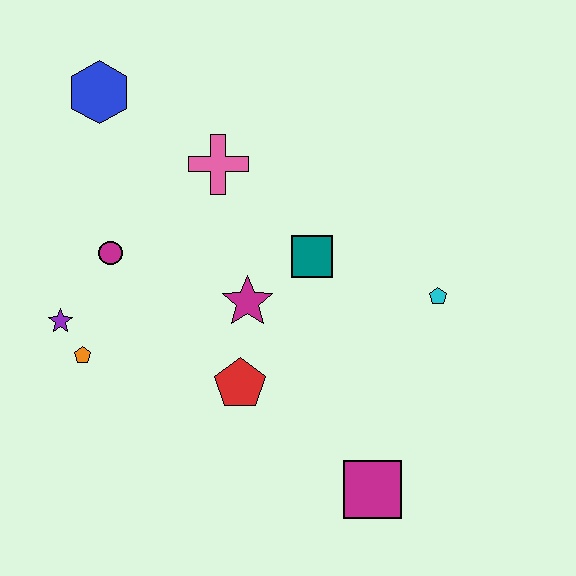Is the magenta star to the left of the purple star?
No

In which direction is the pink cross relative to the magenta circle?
The pink cross is to the right of the magenta circle.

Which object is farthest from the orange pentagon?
The cyan pentagon is farthest from the orange pentagon.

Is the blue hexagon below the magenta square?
No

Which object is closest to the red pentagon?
The magenta star is closest to the red pentagon.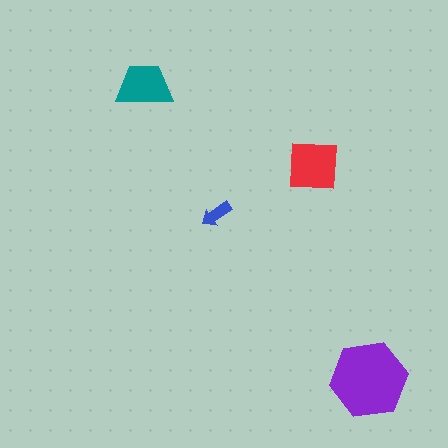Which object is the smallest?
The blue arrow.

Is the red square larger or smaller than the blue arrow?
Larger.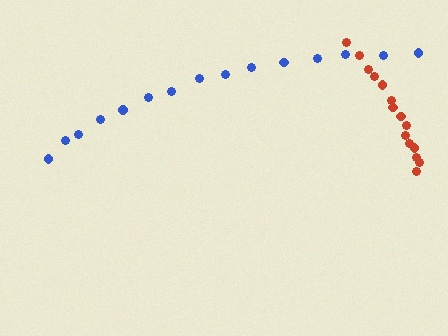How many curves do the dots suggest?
There are 2 distinct paths.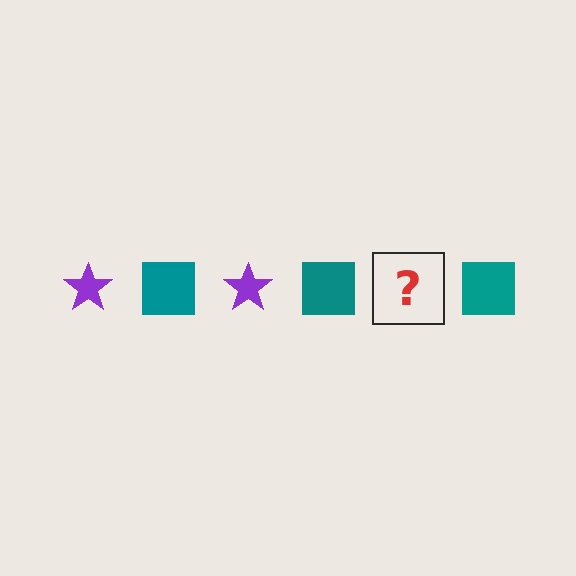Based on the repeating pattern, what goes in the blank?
The blank should be a purple star.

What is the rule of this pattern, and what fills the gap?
The rule is that the pattern alternates between purple star and teal square. The gap should be filled with a purple star.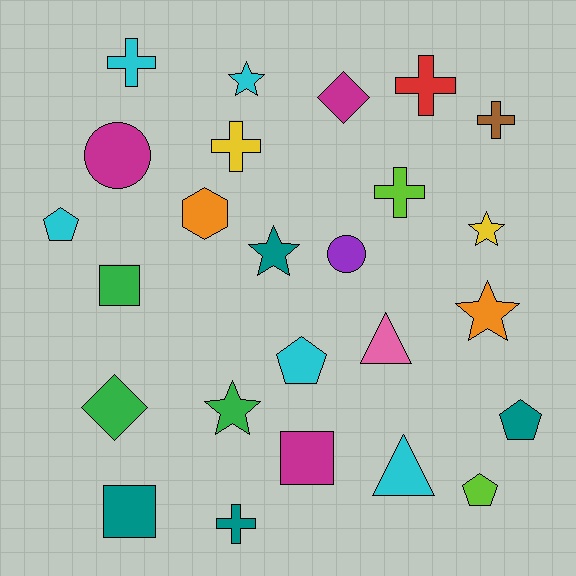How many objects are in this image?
There are 25 objects.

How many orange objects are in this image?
There are 2 orange objects.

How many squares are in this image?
There are 3 squares.